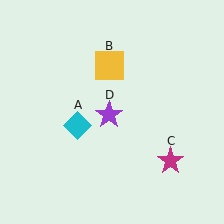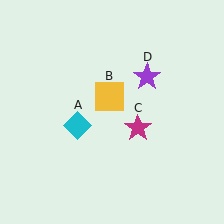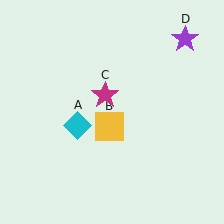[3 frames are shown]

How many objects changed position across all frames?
3 objects changed position: yellow square (object B), magenta star (object C), purple star (object D).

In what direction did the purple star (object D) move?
The purple star (object D) moved up and to the right.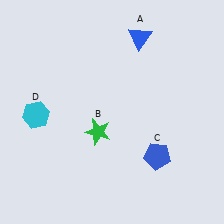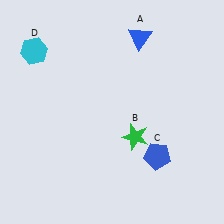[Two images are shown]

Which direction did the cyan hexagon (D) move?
The cyan hexagon (D) moved up.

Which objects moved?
The objects that moved are: the green star (B), the cyan hexagon (D).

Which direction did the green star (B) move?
The green star (B) moved right.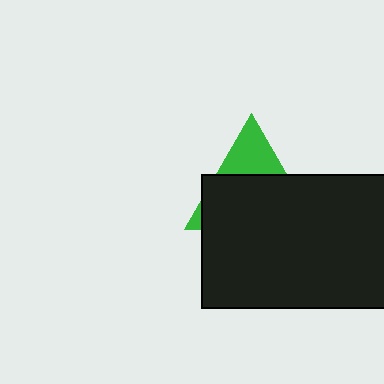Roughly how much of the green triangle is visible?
A small part of it is visible (roughly 31%).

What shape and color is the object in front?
The object in front is a black rectangle.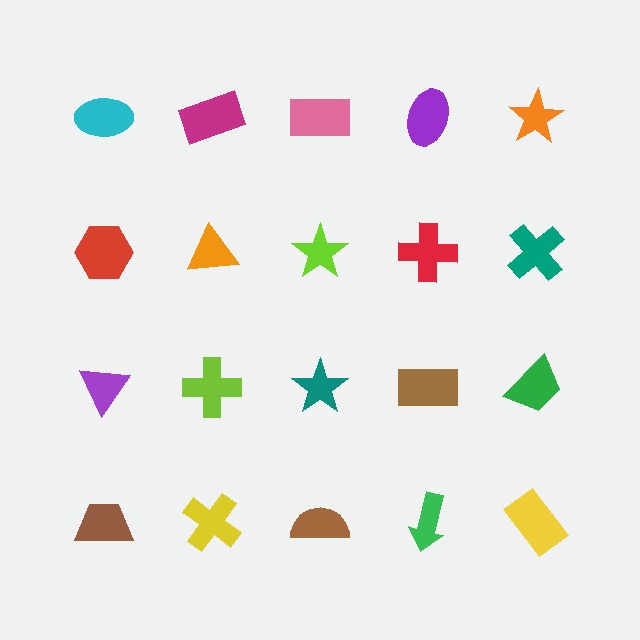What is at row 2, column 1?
A red hexagon.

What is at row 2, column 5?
A teal cross.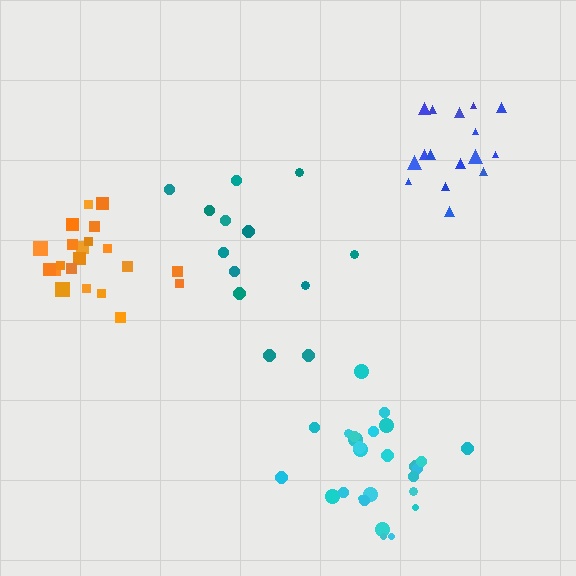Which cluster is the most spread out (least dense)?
Teal.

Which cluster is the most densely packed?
Cyan.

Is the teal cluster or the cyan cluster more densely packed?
Cyan.